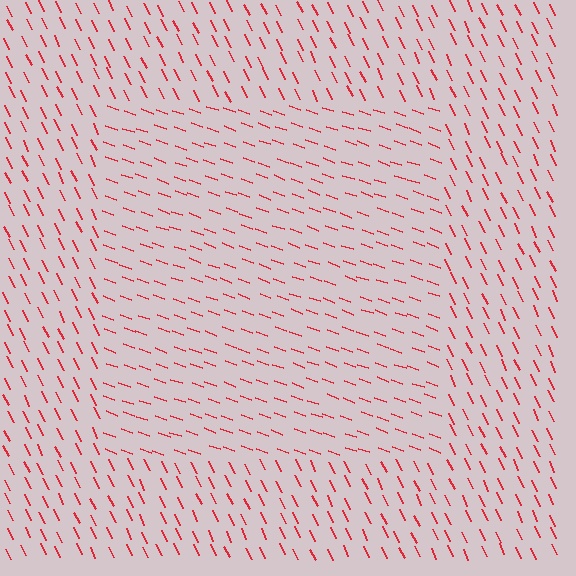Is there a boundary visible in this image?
Yes, there is a texture boundary formed by a change in line orientation.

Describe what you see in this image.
The image is filled with small red line segments. A rectangle region in the image has lines oriented differently from the surrounding lines, creating a visible texture boundary.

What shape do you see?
I see a rectangle.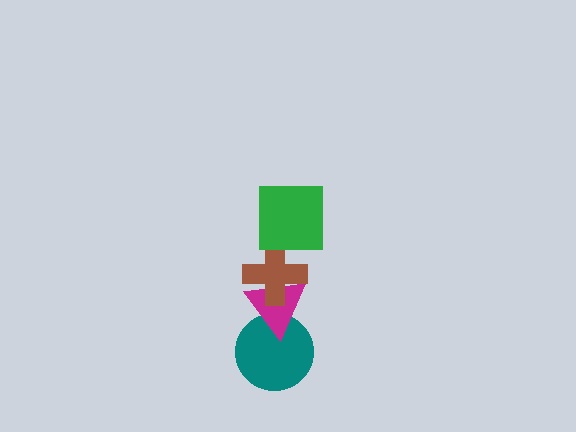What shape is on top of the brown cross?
The green square is on top of the brown cross.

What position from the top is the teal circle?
The teal circle is 4th from the top.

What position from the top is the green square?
The green square is 1st from the top.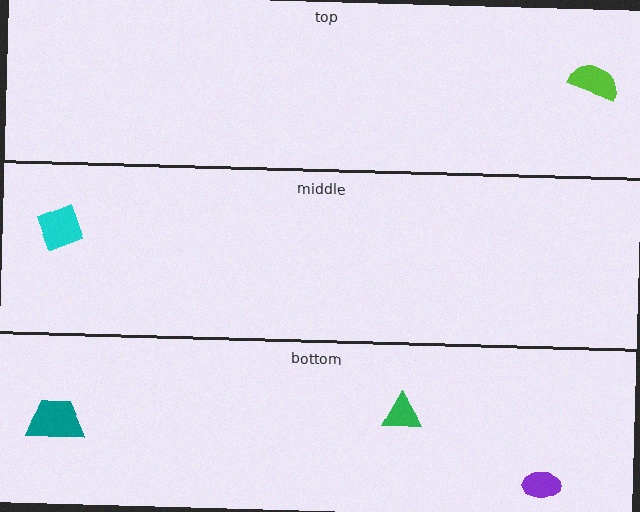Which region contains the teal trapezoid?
The bottom region.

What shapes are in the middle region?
The cyan square.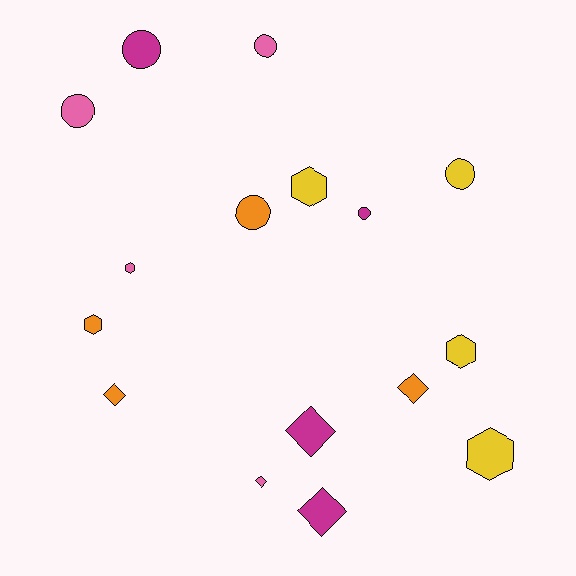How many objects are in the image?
There are 16 objects.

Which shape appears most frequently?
Circle, with 6 objects.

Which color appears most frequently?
Magenta, with 4 objects.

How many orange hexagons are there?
There is 1 orange hexagon.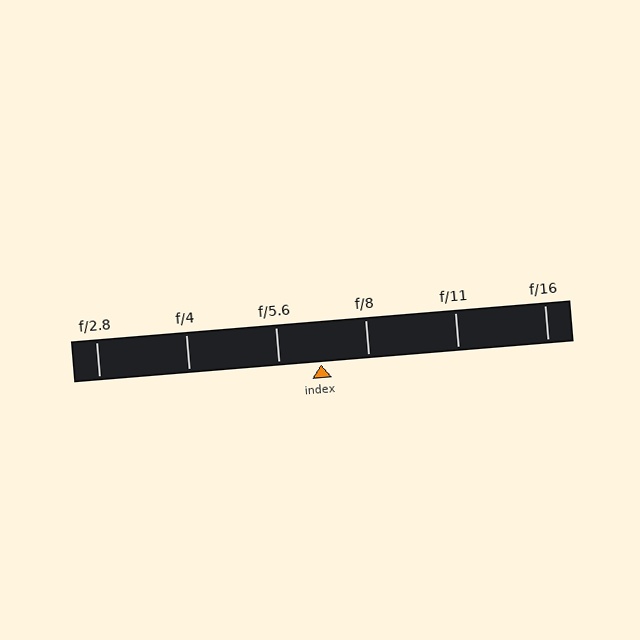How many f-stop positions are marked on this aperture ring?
There are 6 f-stop positions marked.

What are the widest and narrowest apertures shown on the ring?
The widest aperture shown is f/2.8 and the narrowest is f/16.